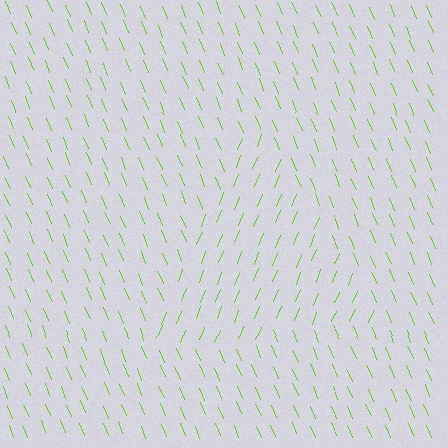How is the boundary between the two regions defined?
The boundary is defined purely by a change in line orientation (approximately 45 degrees difference). All lines are the same color and thickness.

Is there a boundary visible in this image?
Yes, there is a texture boundary formed by a change in line orientation.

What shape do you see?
I see a triangle.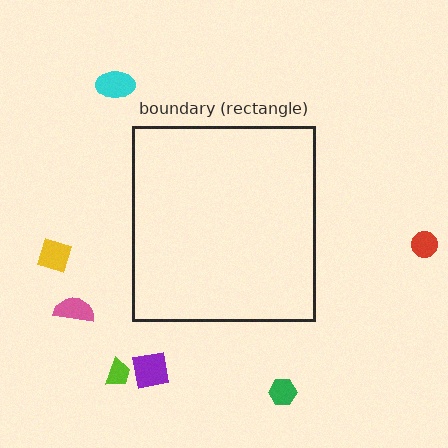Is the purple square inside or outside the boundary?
Outside.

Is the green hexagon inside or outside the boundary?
Outside.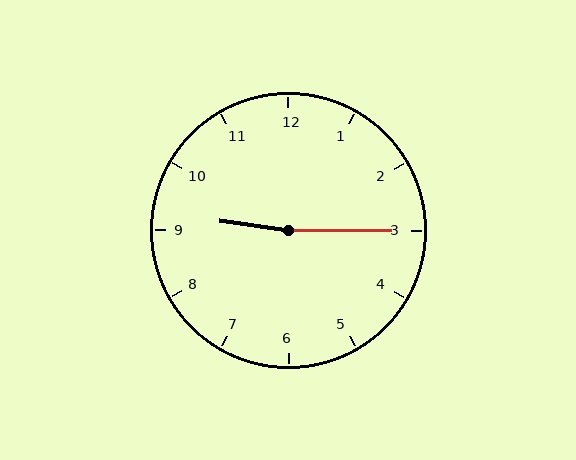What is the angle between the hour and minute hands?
Approximately 172 degrees.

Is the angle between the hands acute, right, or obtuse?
It is obtuse.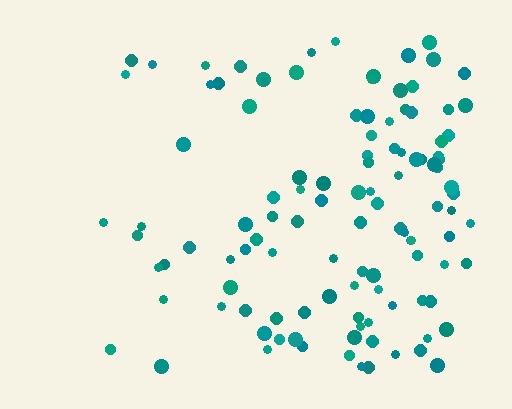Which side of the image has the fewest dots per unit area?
The left.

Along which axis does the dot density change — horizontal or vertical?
Horizontal.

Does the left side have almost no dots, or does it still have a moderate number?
Still a moderate number, just noticeably fewer than the right.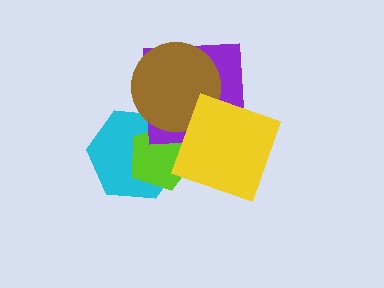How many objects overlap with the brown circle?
2 objects overlap with the brown circle.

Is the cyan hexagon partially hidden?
Yes, it is partially covered by another shape.